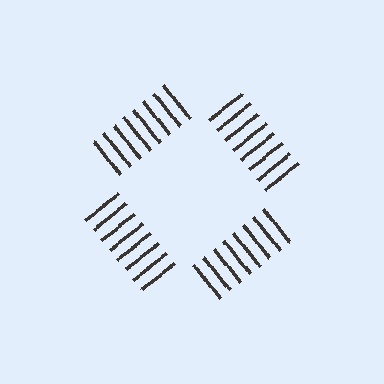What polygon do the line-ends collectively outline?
An illusory square — the line segments terminate on its edges but no continuous stroke is drawn.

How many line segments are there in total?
32 — 8 along each of the 4 edges.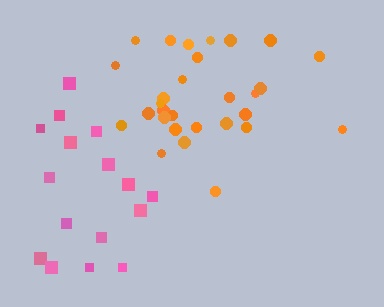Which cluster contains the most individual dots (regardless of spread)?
Orange (29).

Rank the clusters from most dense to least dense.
orange, pink.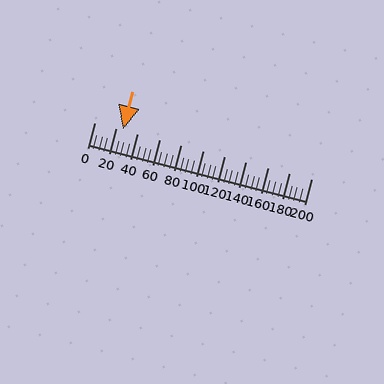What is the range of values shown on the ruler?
The ruler shows values from 0 to 200.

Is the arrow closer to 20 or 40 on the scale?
The arrow is closer to 20.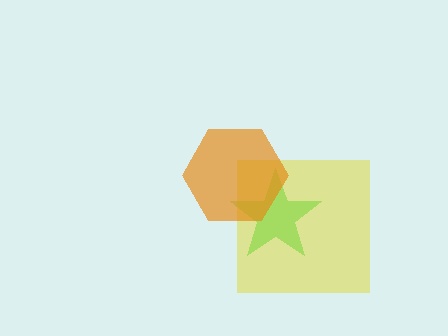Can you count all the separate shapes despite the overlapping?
Yes, there are 3 separate shapes.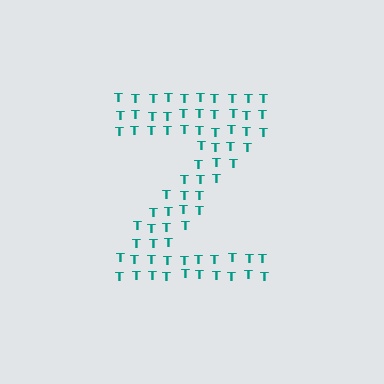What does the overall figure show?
The overall figure shows the letter Z.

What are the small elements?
The small elements are letter T's.